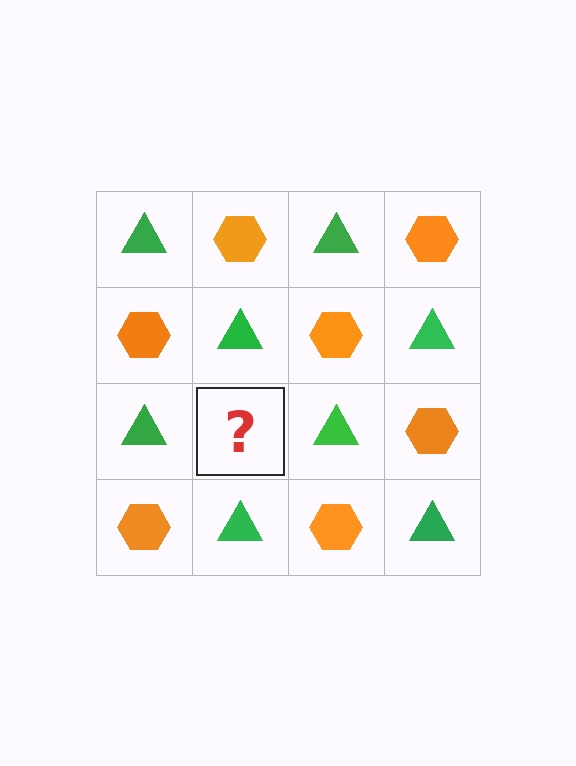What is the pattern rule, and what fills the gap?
The rule is that it alternates green triangle and orange hexagon in a checkerboard pattern. The gap should be filled with an orange hexagon.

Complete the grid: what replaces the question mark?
The question mark should be replaced with an orange hexagon.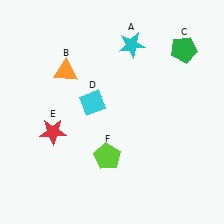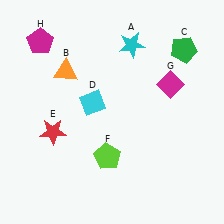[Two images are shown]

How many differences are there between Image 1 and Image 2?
There are 2 differences between the two images.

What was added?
A magenta diamond (G), a magenta pentagon (H) were added in Image 2.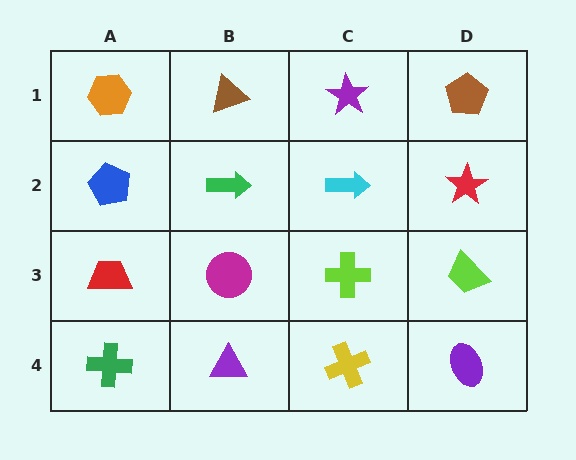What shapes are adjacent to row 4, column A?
A red trapezoid (row 3, column A), a purple triangle (row 4, column B).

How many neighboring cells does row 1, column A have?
2.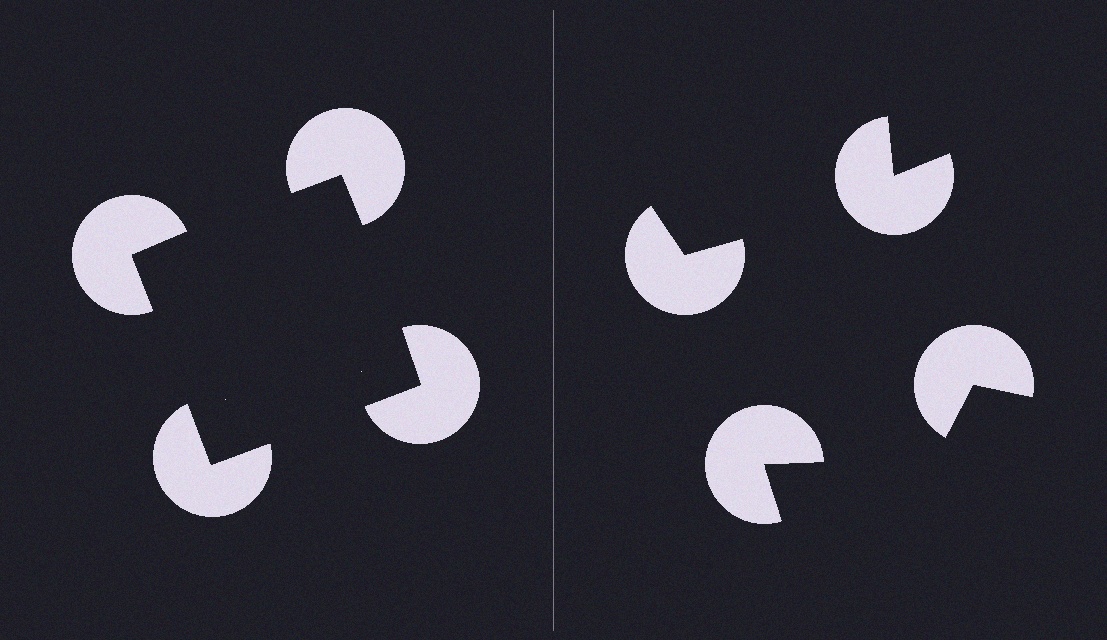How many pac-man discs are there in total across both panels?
8 — 4 on each side.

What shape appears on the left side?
An illusory square.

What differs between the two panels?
The pac-man discs are positioned identically on both sides; only the wedge orientations differ. On the left they align to a square; on the right they are misaligned.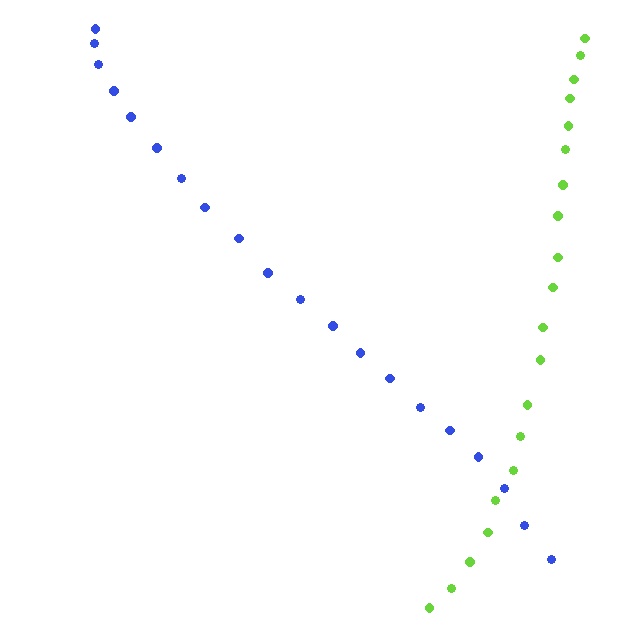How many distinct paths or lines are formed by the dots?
There are 2 distinct paths.